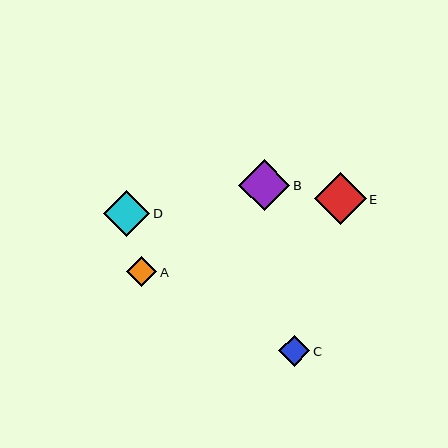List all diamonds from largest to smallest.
From largest to smallest: E, B, D, C, A.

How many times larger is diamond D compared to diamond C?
Diamond D is approximately 1.5 times the size of diamond C.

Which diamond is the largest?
Diamond E is the largest with a size of approximately 52 pixels.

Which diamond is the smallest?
Diamond A is the smallest with a size of approximately 31 pixels.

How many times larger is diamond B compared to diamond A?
Diamond B is approximately 1.7 times the size of diamond A.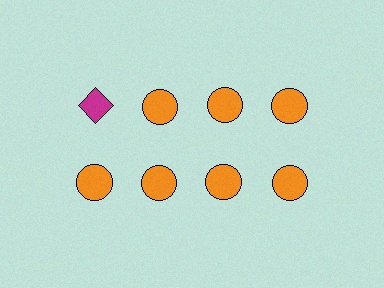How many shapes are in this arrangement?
There are 8 shapes arranged in a grid pattern.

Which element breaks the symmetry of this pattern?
The magenta diamond in the top row, leftmost column breaks the symmetry. All other shapes are orange circles.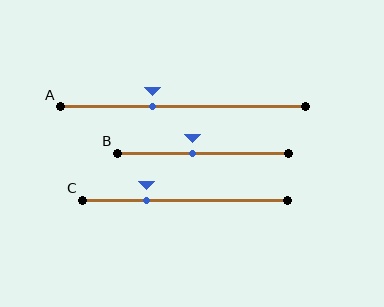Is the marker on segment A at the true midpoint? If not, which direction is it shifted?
No, the marker on segment A is shifted to the left by about 12% of the segment length.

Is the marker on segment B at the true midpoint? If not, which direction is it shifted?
No, the marker on segment B is shifted to the left by about 6% of the segment length.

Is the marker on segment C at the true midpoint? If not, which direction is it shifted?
No, the marker on segment C is shifted to the left by about 19% of the segment length.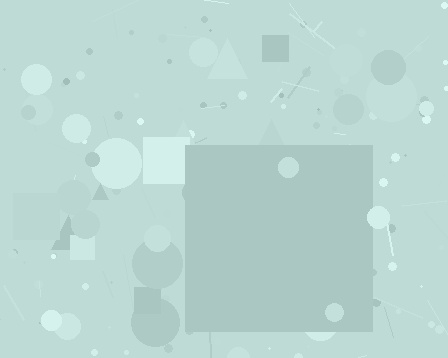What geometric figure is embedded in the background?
A square is embedded in the background.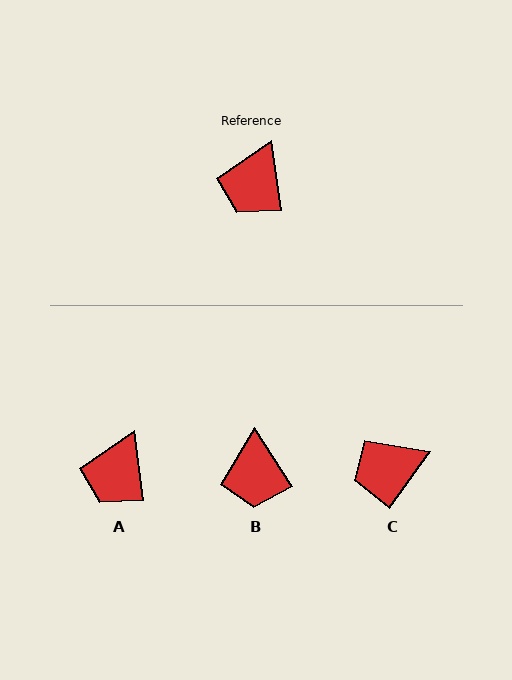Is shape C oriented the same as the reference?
No, it is off by about 43 degrees.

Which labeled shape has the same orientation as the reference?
A.